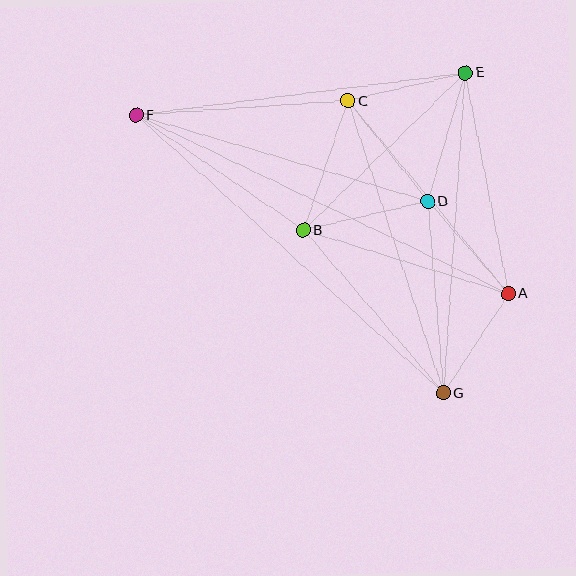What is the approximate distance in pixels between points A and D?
The distance between A and D is approximately 123 pixels.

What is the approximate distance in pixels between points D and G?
The distance between D and G is approximately 192 pixels.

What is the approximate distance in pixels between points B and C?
The distance between B and C is approximately 137 pixels.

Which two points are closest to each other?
Points A and G are closest to each other.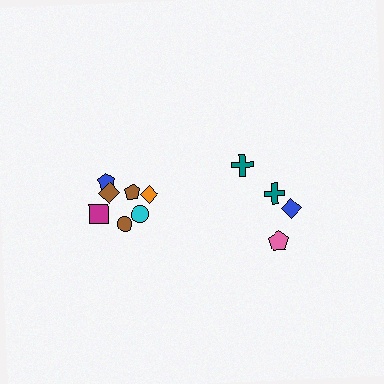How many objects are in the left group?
There are 7 objects.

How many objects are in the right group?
There are 4 objects.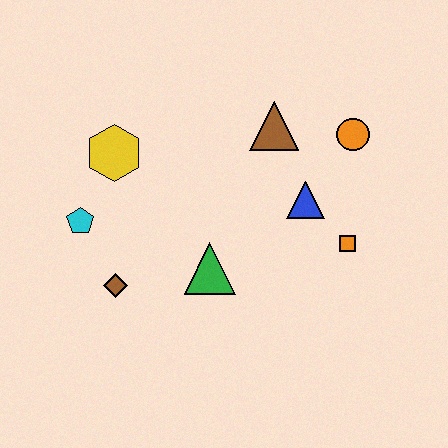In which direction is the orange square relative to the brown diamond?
The orange square is to the right of the brown diamond.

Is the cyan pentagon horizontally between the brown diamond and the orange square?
No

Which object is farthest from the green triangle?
The orange circle is farthest from the green triangle.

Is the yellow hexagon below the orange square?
No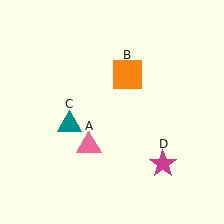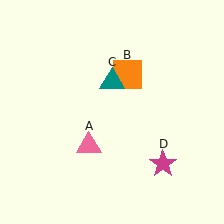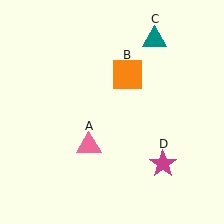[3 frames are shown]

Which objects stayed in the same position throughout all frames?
Pink triangle (object A) and orange square (object B) and magenta star (object D) remained stationary.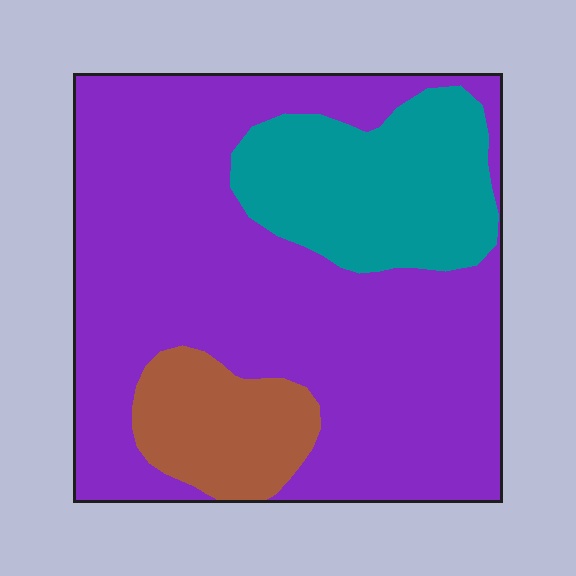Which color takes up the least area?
Brown, at roughly 10%.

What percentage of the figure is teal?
Teal takes up about one fifth (1/5) of the figure.